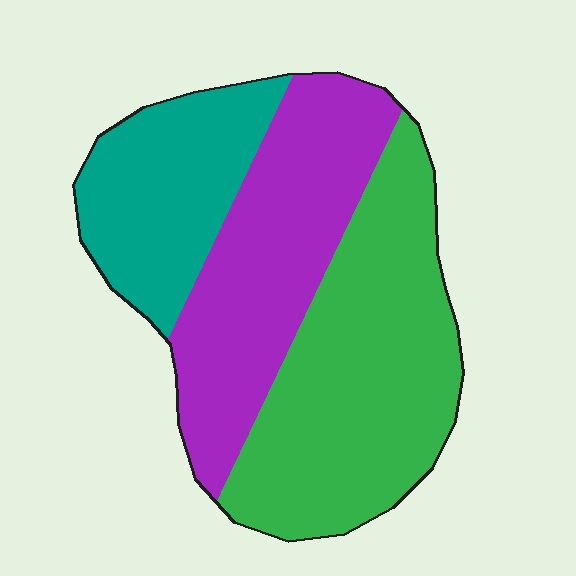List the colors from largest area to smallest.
From largest to smallest: green, purple, teal.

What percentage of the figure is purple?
Purple takes up about one third (1/3) of the figure.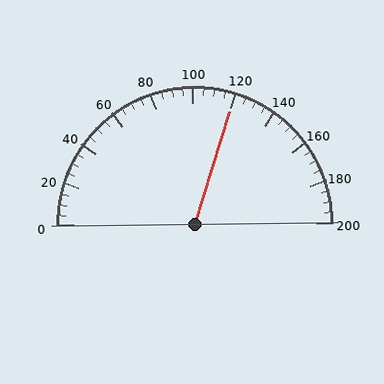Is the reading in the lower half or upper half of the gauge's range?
The reading is in the upper half of the range (0 to 200).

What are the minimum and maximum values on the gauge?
The gauge ranges from 0 to 200.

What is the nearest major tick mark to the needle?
The nearest major tick mark is 120.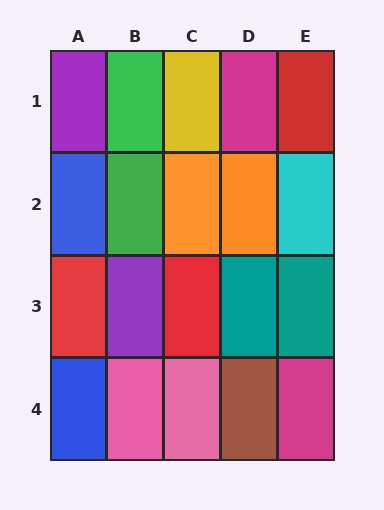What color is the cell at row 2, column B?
Green.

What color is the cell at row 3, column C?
Red.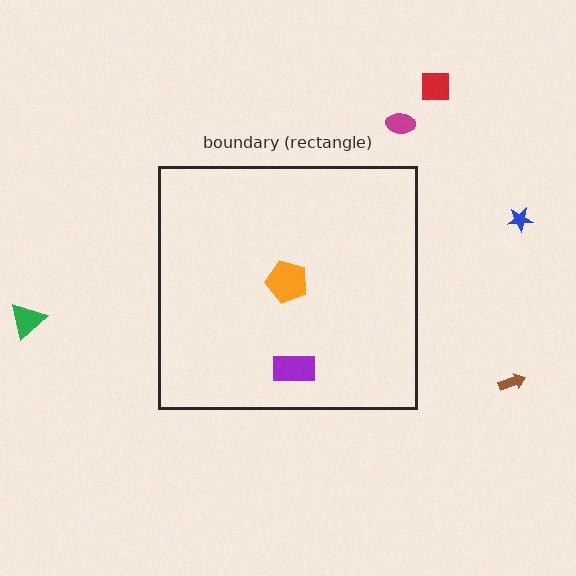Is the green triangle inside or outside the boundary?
Outside.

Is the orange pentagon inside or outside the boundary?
Inside.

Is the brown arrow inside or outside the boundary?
Outside.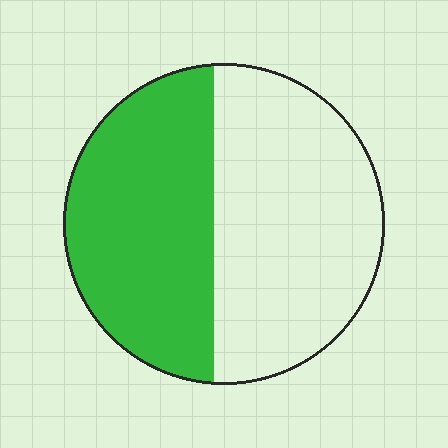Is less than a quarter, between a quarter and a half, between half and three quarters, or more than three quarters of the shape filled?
Between a quarter and a half.